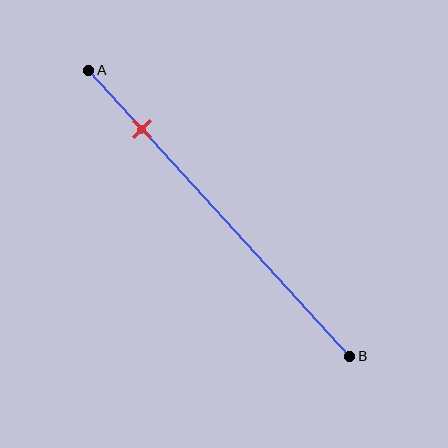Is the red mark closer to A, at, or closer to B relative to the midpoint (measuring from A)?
The red mark is closer to point A than the midpoint of segment AB.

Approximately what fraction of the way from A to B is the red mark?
The red mark is approximately 20% of the way from A to B.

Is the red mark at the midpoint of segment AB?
No, the mark is at about 20% from A, not at the 50% midpoint.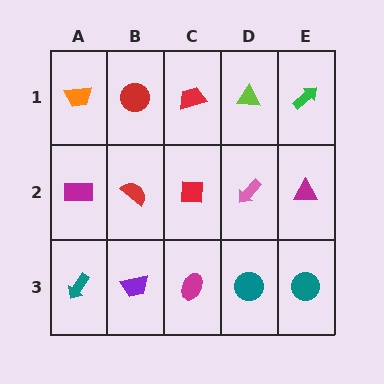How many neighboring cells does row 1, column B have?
3.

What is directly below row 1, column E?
A magenta triangle.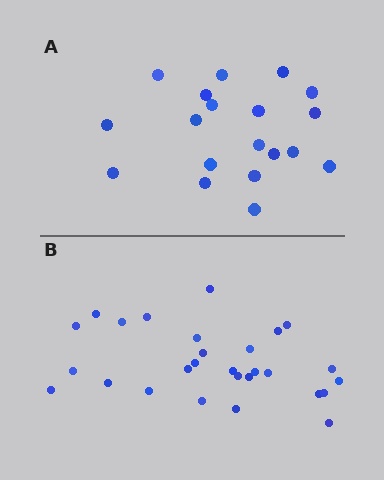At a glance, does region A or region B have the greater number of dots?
Region B (the bottom region) has more dots.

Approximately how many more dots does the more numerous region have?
Region B has roughly 8 or so more dots than region A.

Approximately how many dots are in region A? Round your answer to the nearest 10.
About 20 dots. (The exact count is 19, which rounds to 20.)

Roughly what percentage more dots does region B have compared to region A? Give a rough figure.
About 45% more.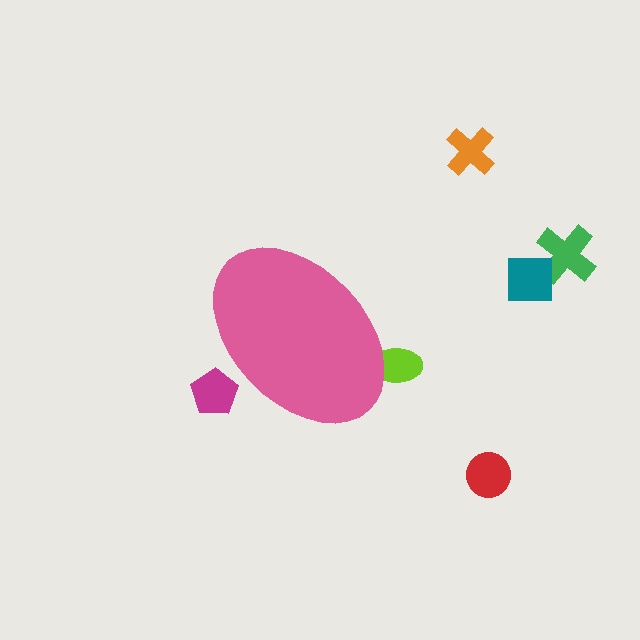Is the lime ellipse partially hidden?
Yes, the lime ellipse is partially hidden behind the pink ellipse.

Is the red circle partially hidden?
No, the red circle is fully visible.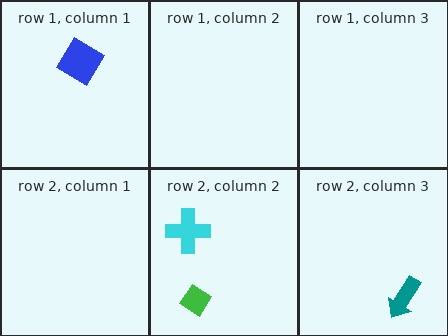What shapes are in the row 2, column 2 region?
The green diamond, the cyan cross.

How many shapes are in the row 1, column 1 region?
1.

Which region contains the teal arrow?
The row 2, column 3 region.